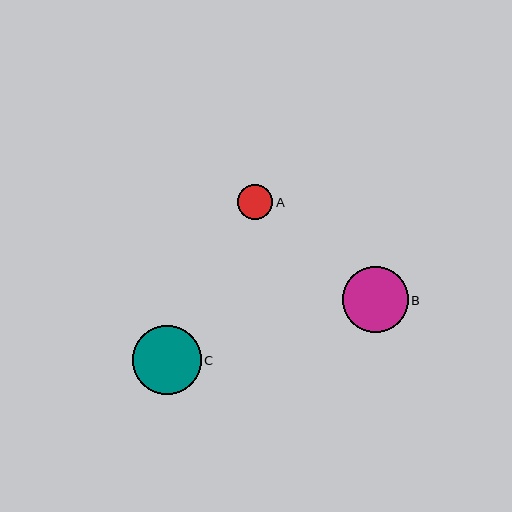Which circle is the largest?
Circle C is the largest with a size of approximately 68 pixels.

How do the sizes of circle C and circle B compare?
Circle C and circle B are approximately the same size.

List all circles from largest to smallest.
From largest to smallest: C, B, A.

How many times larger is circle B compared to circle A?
Circle B is approximately 1.9 times the size of circle A.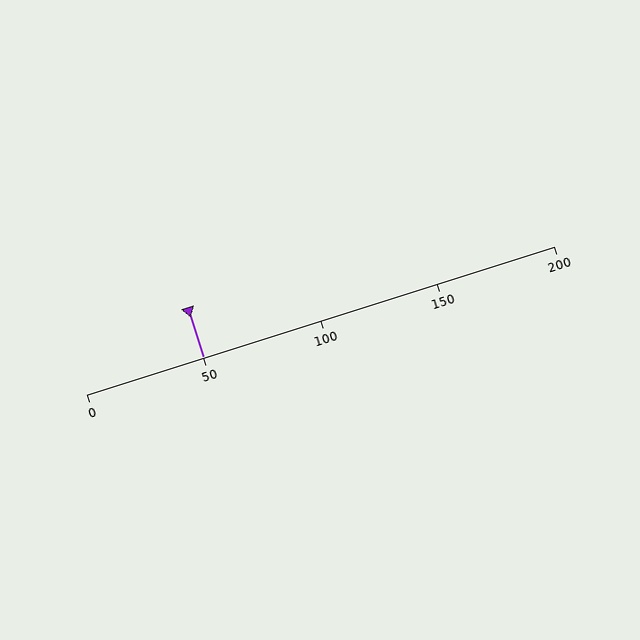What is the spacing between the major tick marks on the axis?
The major ticks are spaced 50 apart.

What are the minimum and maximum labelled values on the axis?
The axis runs from 0 to 200.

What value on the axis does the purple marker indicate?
The marker indicates approximately 50.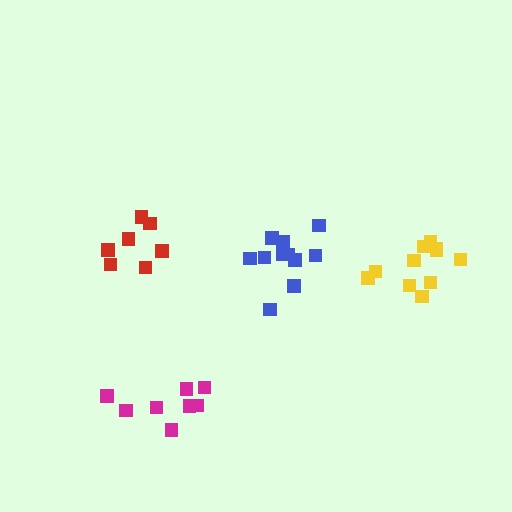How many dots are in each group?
Group 1: 7 dots, Group 2: 11 dots, Group 3: 11 dots, Group 4: 8 dots (37 total).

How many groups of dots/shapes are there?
There are 4 groups.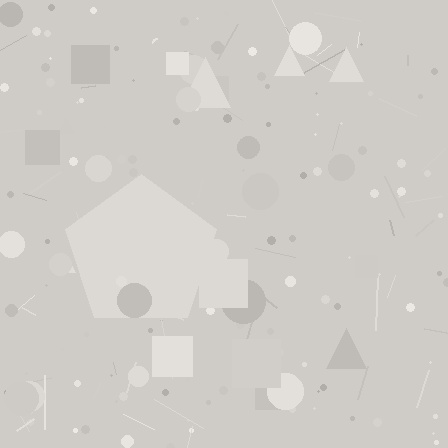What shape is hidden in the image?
A pentagon is hidden in the image.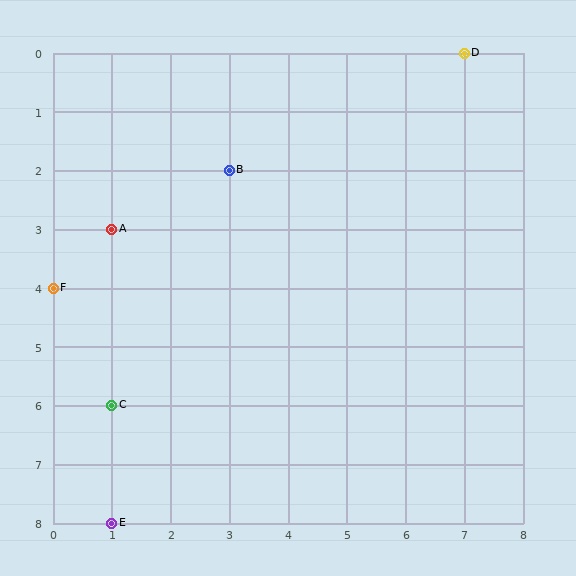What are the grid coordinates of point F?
Point F is at grid coordinates (0, 4).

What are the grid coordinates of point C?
Point C is at grid coordinates (1, 6).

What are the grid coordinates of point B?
Point B is at grid coordinates (3, 2).